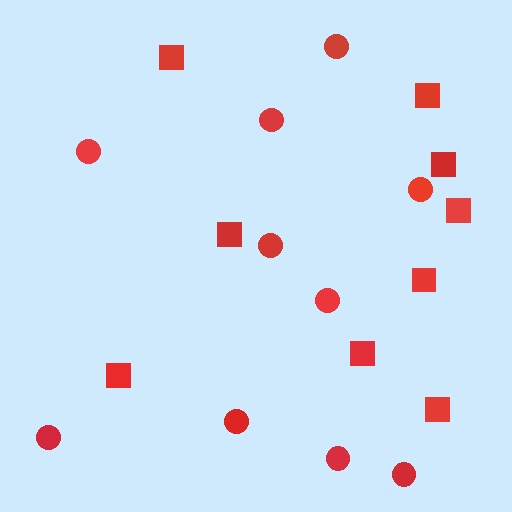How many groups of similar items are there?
There are 2 groups: one group of circles (10) and one group of squares (9).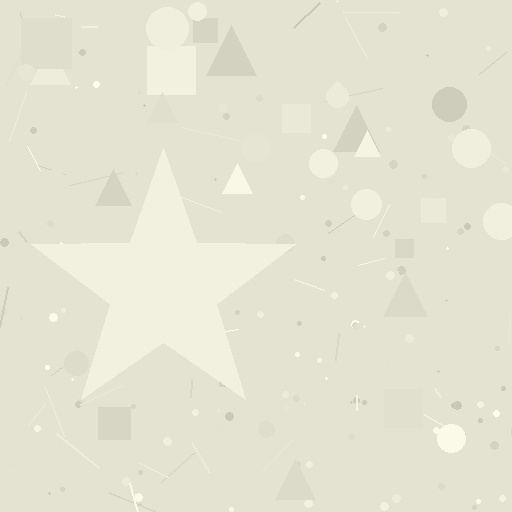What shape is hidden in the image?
A star is hidden in the image.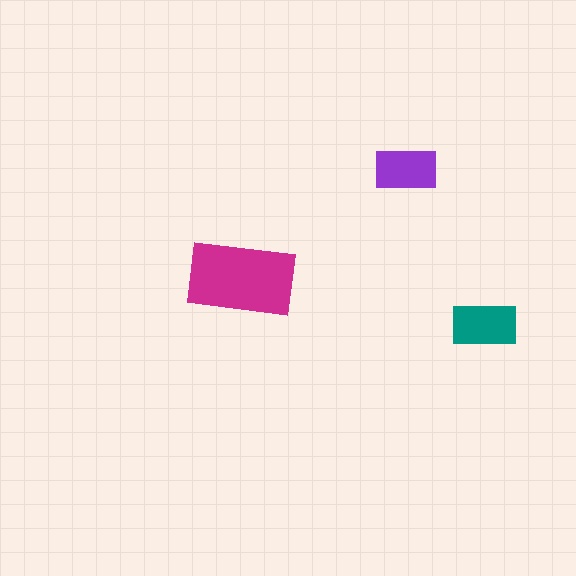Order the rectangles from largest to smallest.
the magenta one, the teal one, the purple one.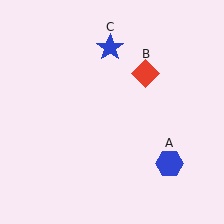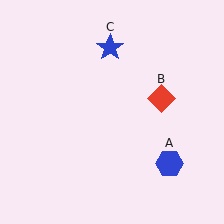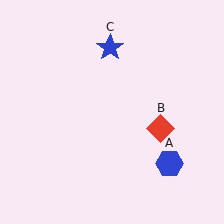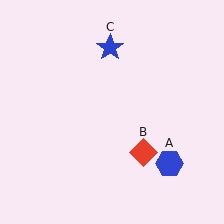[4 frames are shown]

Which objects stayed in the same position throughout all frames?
Blue hexagon (object A) and blue star (object C) remained stationary.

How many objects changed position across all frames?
1 object changed position: red diamond (object B).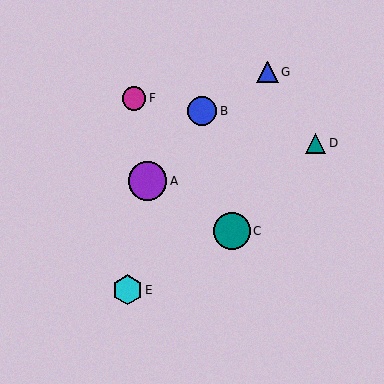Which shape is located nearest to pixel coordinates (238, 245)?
The teal circle (labeled C) at (232, 231) is nearest to that location.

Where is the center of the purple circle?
The center of the purple circle is at (147, 181).